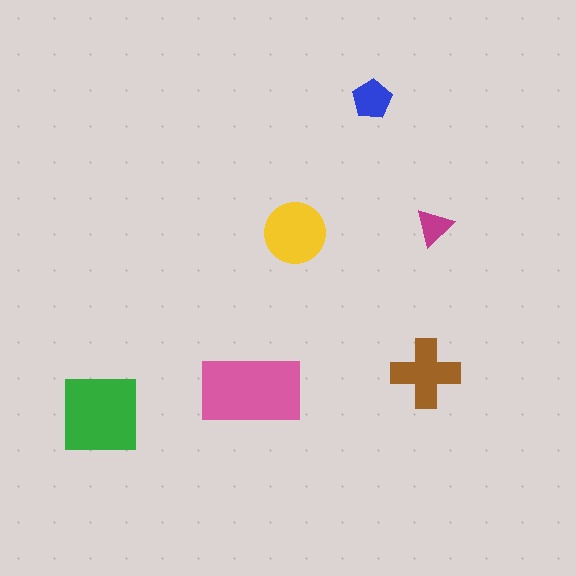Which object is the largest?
The pink rectangle.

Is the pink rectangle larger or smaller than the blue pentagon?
Larger.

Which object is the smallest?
The magenta triangle.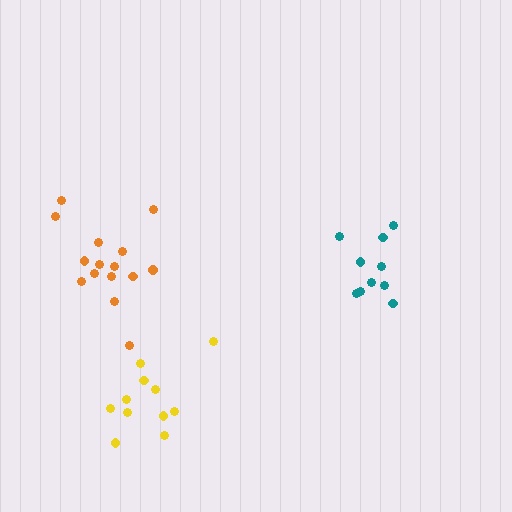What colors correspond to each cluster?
The clusters are colored: teal, yellow, orange.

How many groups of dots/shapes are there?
There are 3 groups.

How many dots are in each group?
Group 1: 10 dots, Group 2: 11 dots, Group 3: 15 dots (36 total).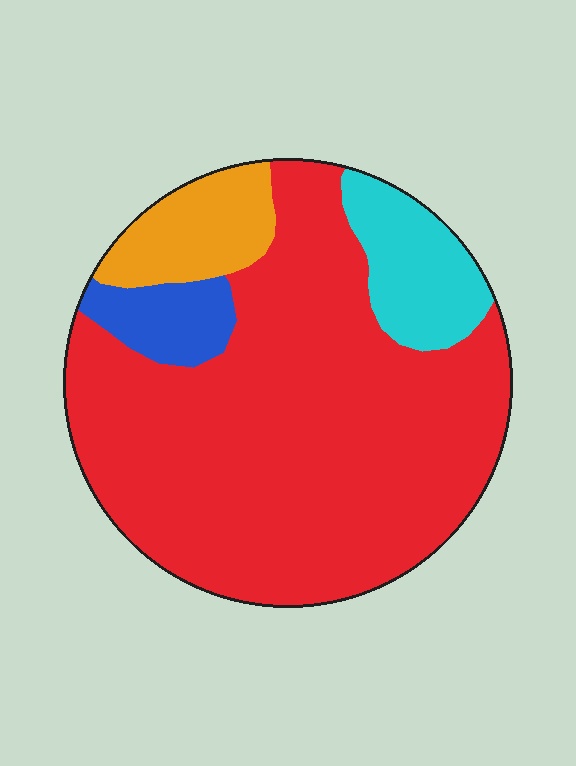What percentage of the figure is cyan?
Cyan takes up about one tenth (1/10) of the figure.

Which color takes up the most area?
Red, at roughly 75%.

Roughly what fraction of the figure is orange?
Orange covers roughly 10% of the figure.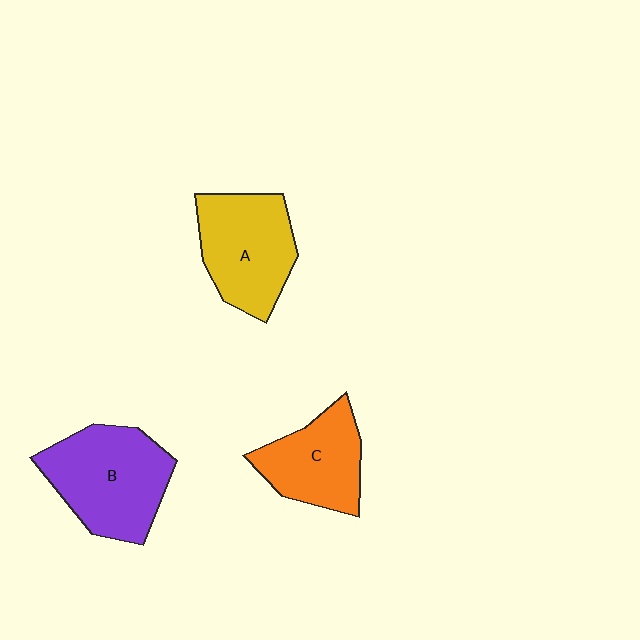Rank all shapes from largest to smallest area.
From largest to smallest: B (purple), A (yellow), C (orange).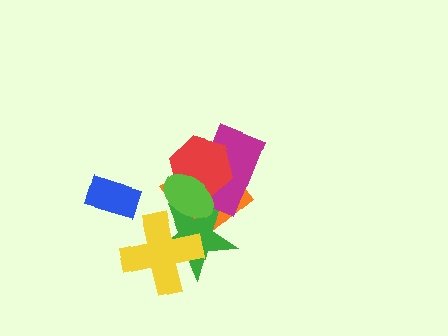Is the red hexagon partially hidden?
Yes, it is partially covered by another shape.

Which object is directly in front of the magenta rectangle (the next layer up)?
The red hexagon is directly in front of the magenta rectangle.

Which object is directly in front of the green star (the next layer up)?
The yellow cross is directly in front of the green star.